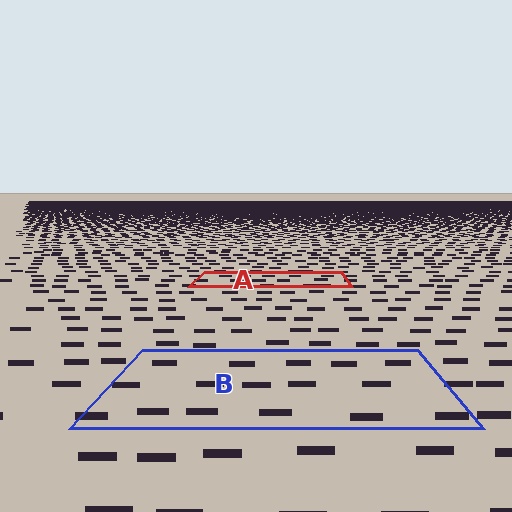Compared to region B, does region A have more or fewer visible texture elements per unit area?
Region A has more texture elements per unit area — they are packed more densely because it is farther away.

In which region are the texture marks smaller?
The texture marks are smaller in region A, because it is farther away.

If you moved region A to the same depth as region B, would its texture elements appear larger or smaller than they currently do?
They would appear larger. At a closer depth, the same texture elements are projected at a bigger on-screen size.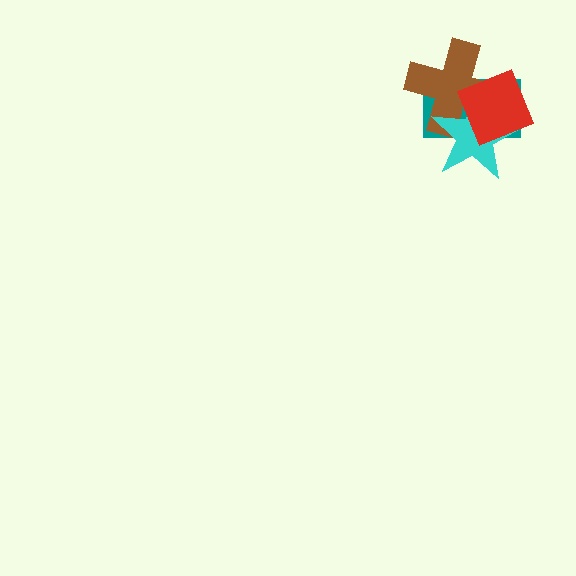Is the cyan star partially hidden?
Yes, it is partially covered by another shape.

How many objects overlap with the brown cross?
3 objects overlap with the brown cross.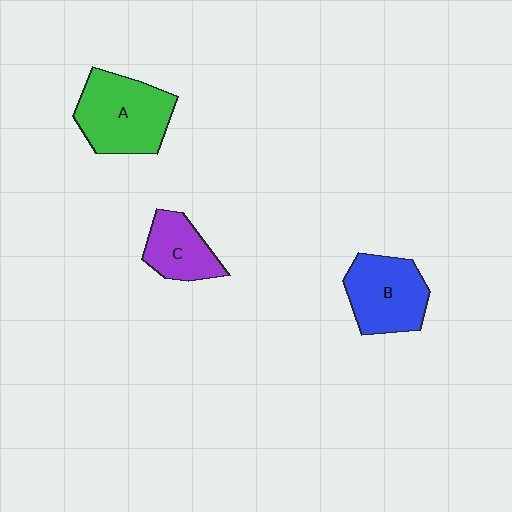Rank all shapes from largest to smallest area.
From largest to smallest: A (green), B (blue), C (purple).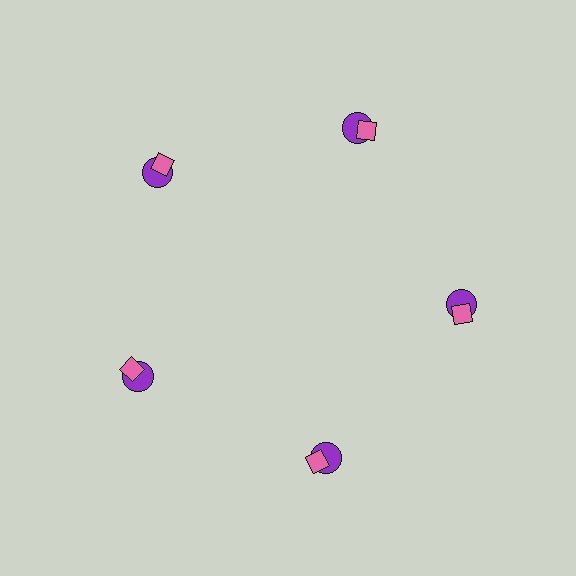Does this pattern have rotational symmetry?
Yes, this pattern has 5-fold rotational symmetry. It looks the same after rotating 72 degrees around the center.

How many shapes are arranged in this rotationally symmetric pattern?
There are 10 shapes, arranged in 5 groups of 2.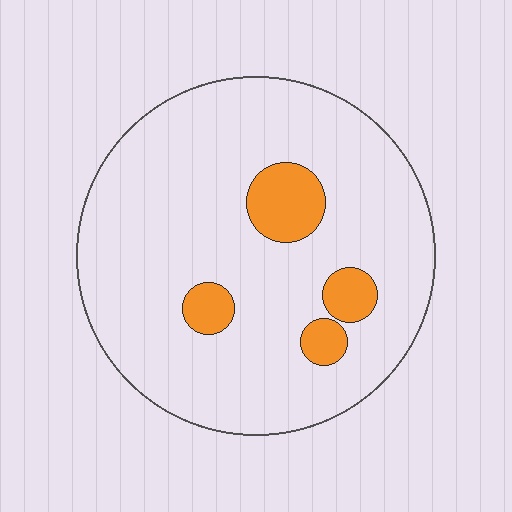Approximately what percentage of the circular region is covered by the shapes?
Approximately 10%.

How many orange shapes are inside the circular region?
4.